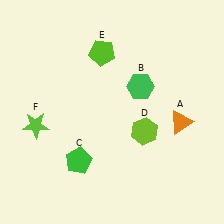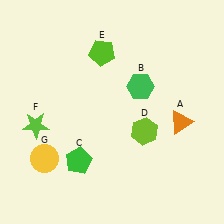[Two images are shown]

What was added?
A yellow circle (G) was added in Image 2.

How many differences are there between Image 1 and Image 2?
There is 1 difference between the two images.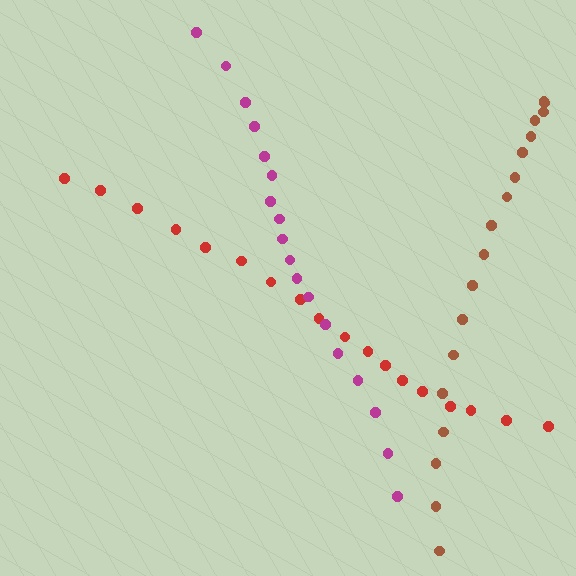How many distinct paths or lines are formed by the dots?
There are 3 distinct paths.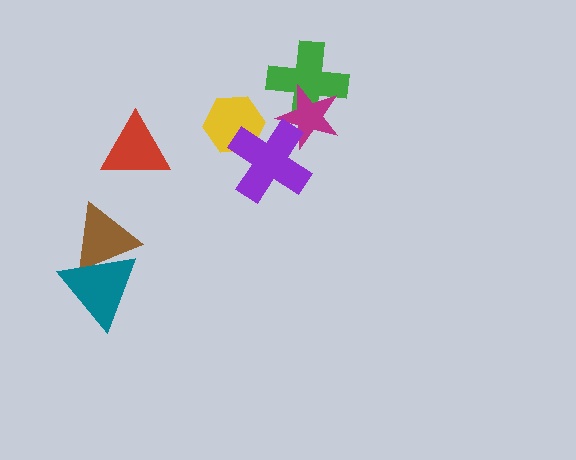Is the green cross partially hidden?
Yes, it is partially covered by another shape.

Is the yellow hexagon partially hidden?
Yes, it is partially covered by another shape.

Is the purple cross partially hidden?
No, no other shape covers it.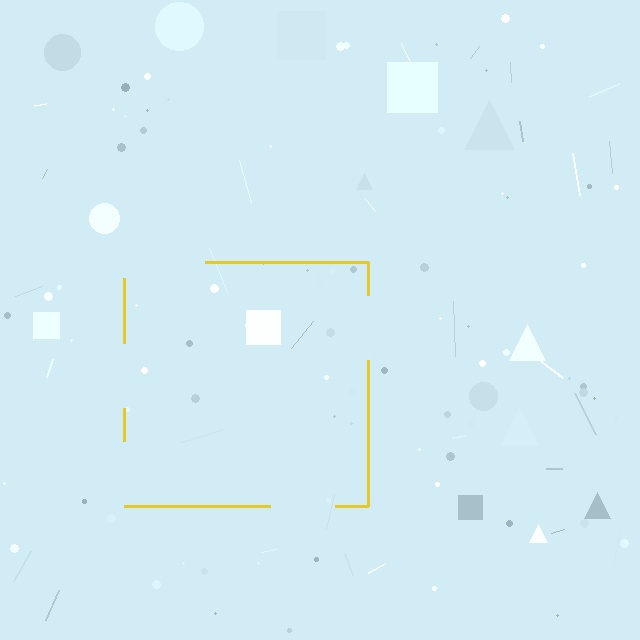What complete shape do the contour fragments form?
The contour fragments form a square.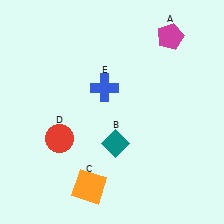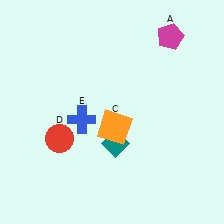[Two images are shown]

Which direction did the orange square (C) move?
The orange square (C) moved up.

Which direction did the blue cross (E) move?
The blue cross (E) moved down.